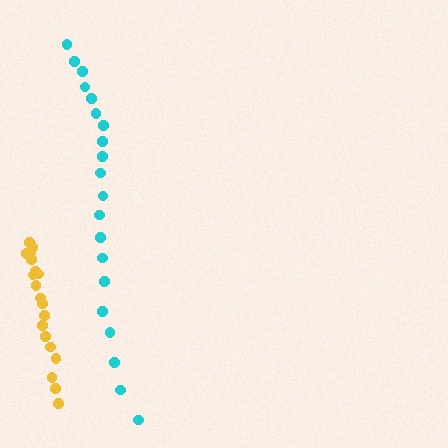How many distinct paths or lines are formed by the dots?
There are 2 distinct paths.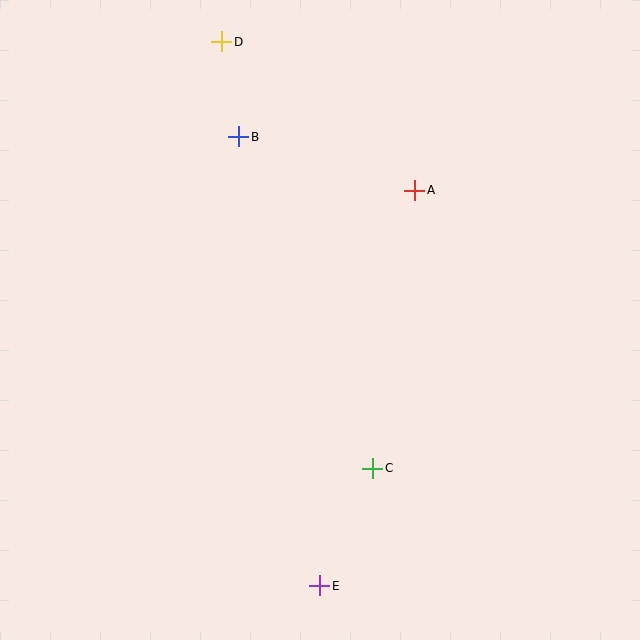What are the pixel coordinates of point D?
Point D is at (222, 42).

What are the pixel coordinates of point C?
Point C is at (373, 468).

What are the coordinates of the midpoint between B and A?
The midpoint between B and A is at (327, 164).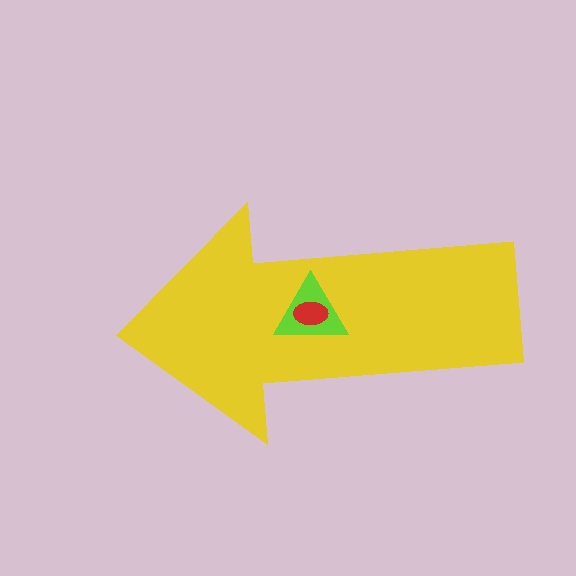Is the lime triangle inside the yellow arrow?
Yes.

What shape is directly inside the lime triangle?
The red ellipse.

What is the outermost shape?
The yellow arrow.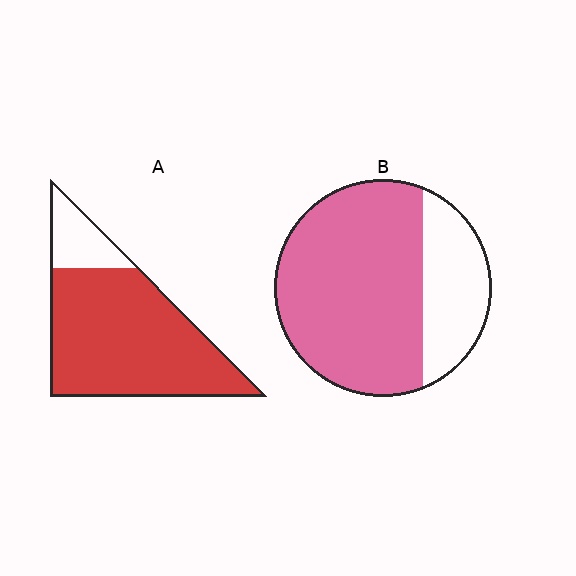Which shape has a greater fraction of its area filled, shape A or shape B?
Shape A.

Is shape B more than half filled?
Yes.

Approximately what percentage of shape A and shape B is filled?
A is approximately 85% and B is approximately 75%.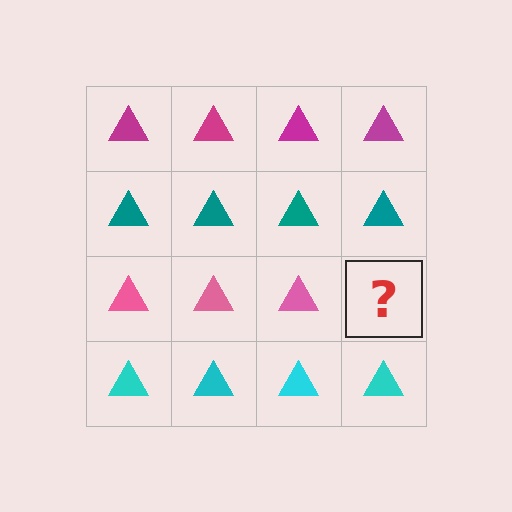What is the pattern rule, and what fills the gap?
The rule is that each row has a consistent color. The gap should be filled with a pink triangle.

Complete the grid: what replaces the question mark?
The question mark should be replaced with a pink triangle.